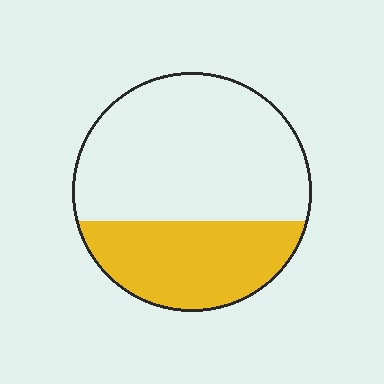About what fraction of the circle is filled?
About one third (1/3).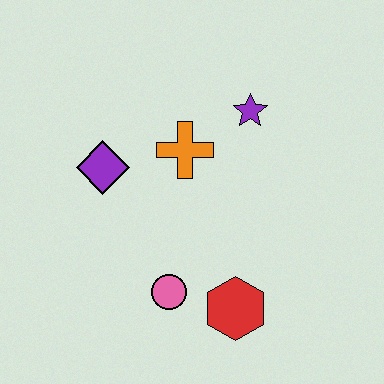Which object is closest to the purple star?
The orange cross is closest to the purple star.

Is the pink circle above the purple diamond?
No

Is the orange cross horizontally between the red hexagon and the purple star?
No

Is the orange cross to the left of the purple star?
Yes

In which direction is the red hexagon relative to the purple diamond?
The red hexagon is below the purple diamond.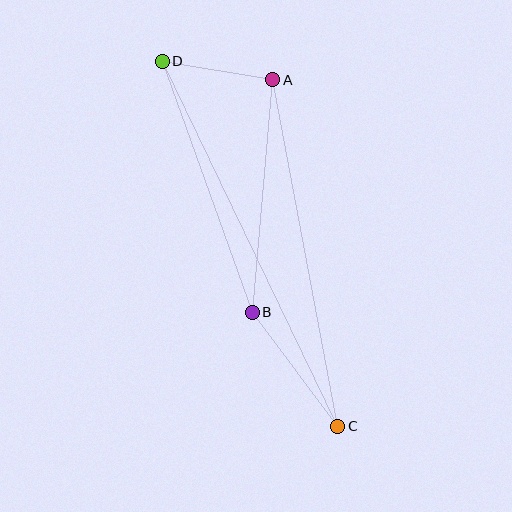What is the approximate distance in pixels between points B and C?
The distance between B and C is approximately 142 pixels.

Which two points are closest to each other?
Points A and D are closest to each other.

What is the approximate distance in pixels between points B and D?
The distance between B and D is approximately 267 pixels.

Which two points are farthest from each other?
Points C and D are farthest from each other.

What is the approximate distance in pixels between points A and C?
The distance between A and C is approximately 353 pixels.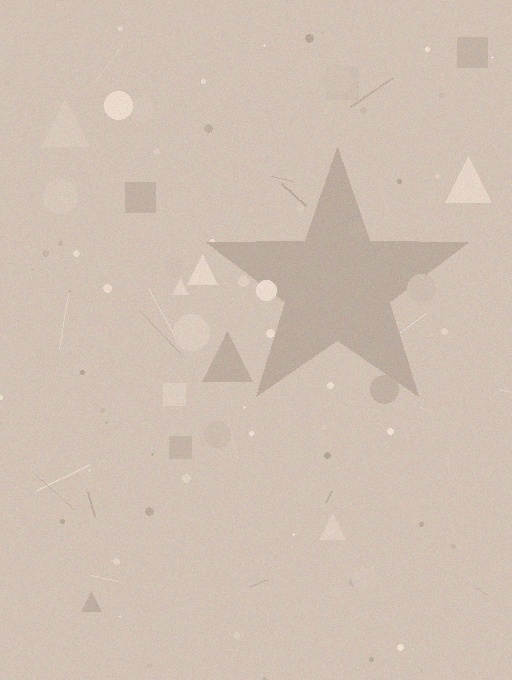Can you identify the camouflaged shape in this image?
The camouflaged shape is a star.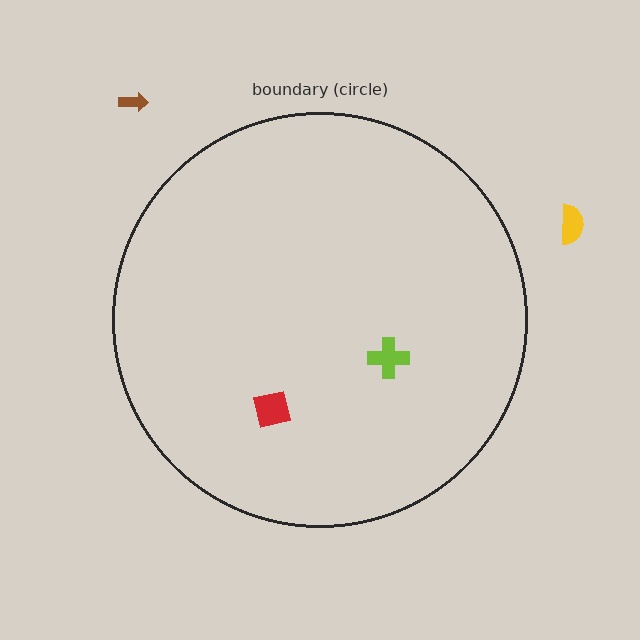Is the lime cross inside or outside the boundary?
Inside.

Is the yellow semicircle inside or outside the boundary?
Outside.